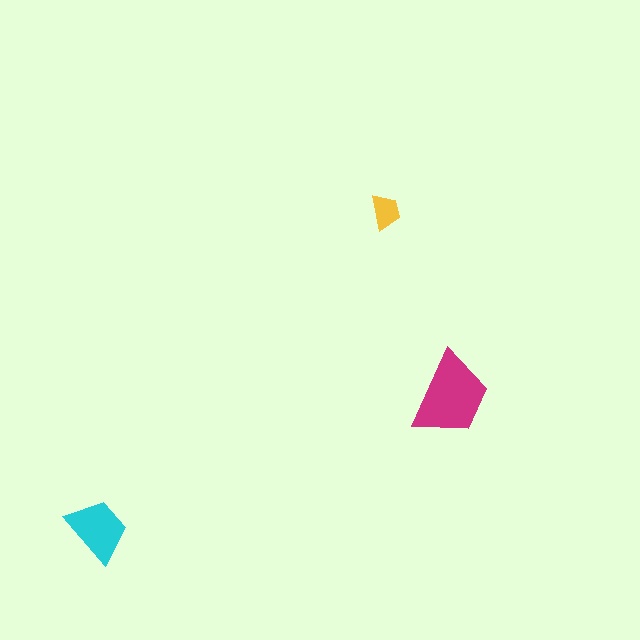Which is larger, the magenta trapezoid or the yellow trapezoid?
The magenta one.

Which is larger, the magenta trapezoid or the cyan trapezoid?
The magenta one.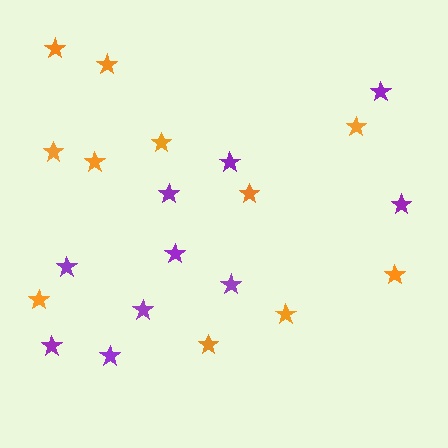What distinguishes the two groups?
There are 2 groups: one group of orange stars (11) and one group of purple stars (10).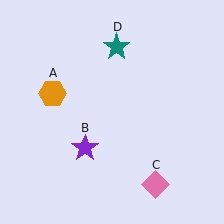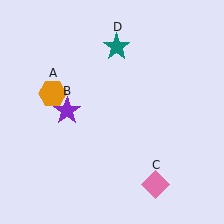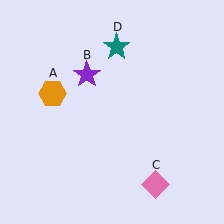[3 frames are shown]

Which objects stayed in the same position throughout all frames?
Orange hexagon (object A) and pink diamond (object C) and teal star (object D) remained stationary.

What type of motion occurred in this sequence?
The purple star (object B) rotated clockwise around the center of the scene.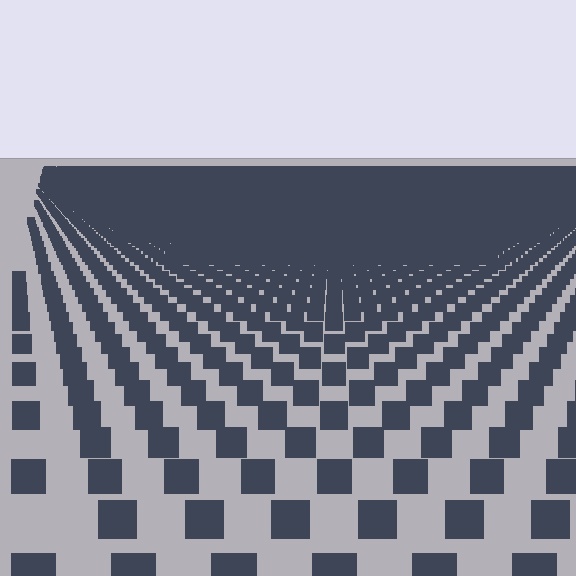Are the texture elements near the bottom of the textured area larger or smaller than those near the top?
Larger. Near the bottom, elements are closer to the viewer and appear at a bigger on-screen size.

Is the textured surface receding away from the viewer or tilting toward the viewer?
The surface is receding away from the viewer. Texture elements get smaller and denser toward the top.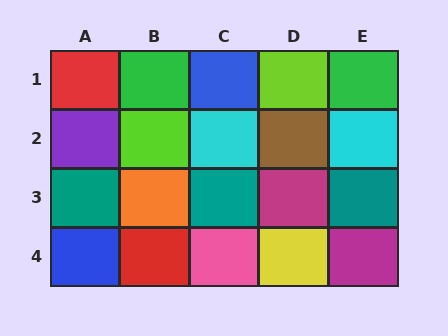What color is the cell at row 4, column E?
Magenta.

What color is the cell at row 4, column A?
Blue.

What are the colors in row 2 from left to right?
Purple, lime, cyan, brown, cyan.